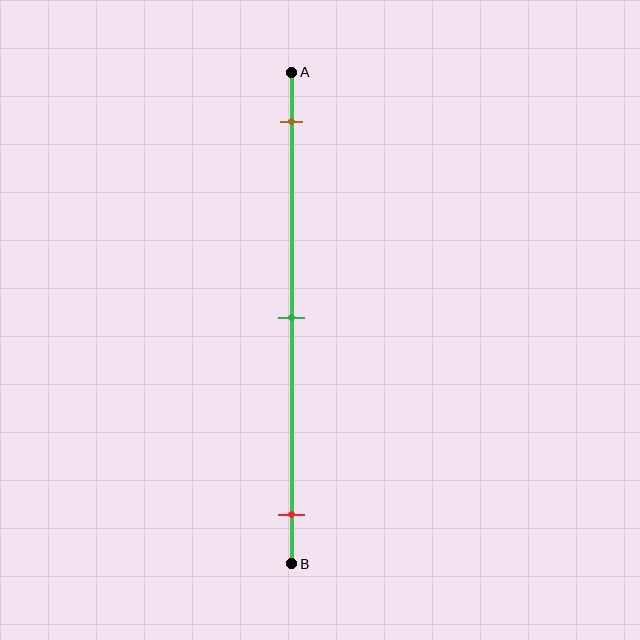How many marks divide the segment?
There are 3 marks dividing the segment.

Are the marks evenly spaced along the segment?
Yes, the marks are approximately evenly spaced.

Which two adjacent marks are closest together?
The brown and green marks are the closest adjacent pair.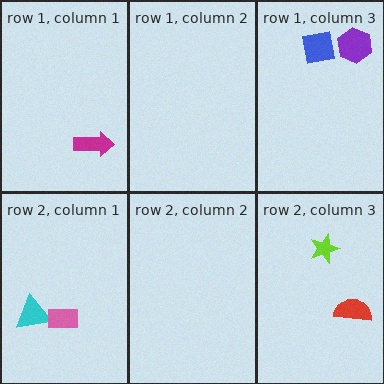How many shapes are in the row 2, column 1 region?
2.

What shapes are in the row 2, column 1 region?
The cyan triangle, the pink rectangle.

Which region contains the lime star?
The row 2, column 3 region.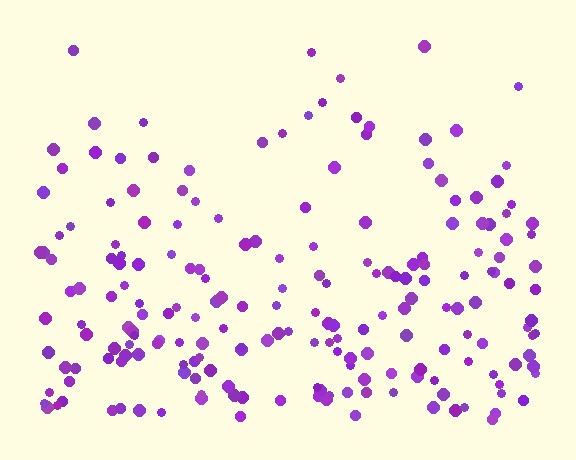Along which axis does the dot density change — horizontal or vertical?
Vertical.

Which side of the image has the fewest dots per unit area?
The top.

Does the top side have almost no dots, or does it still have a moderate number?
Still a moderate number, just noticeably fewer than the bottom.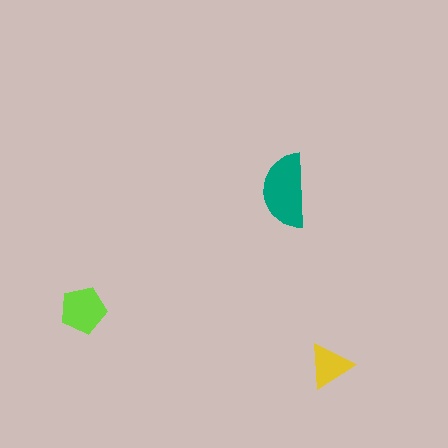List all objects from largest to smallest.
The teal semicircle, the lime pentagon, the yellow triangle.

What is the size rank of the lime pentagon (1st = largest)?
2nd.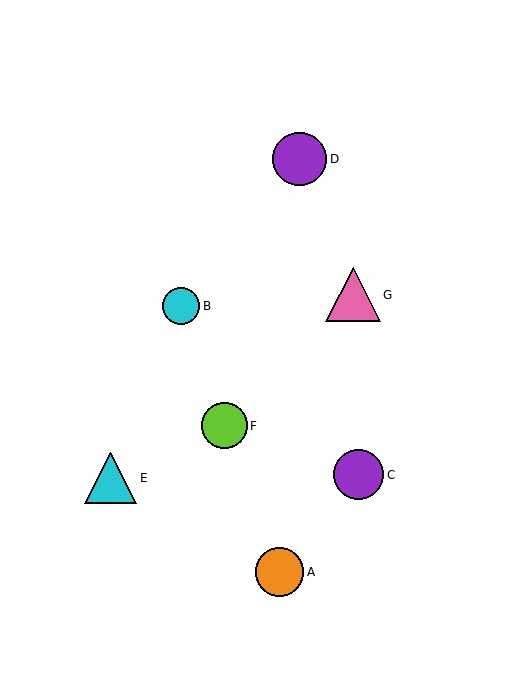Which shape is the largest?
The pink triangle (labeled G) is the largest.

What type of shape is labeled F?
Shape F is a lime circle.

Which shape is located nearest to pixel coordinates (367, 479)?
The purple circle (labeled C) at (358, 475) is nearest to that location.